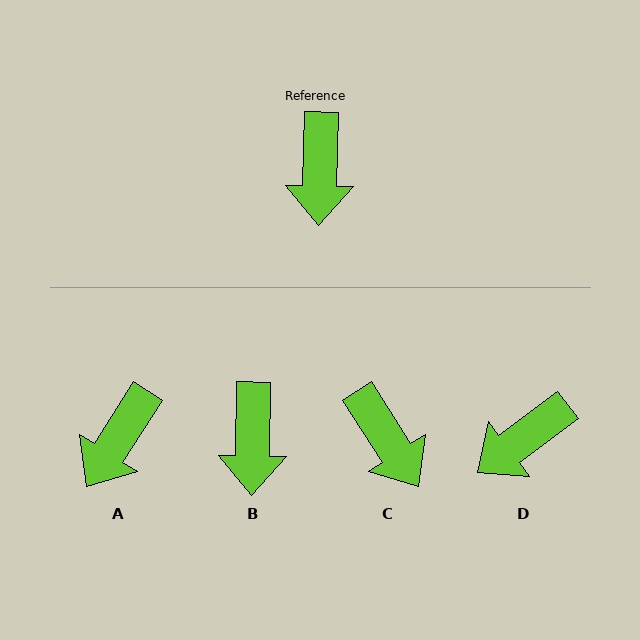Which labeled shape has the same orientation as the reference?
B.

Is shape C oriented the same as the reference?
No, it is off by about 34 degrees.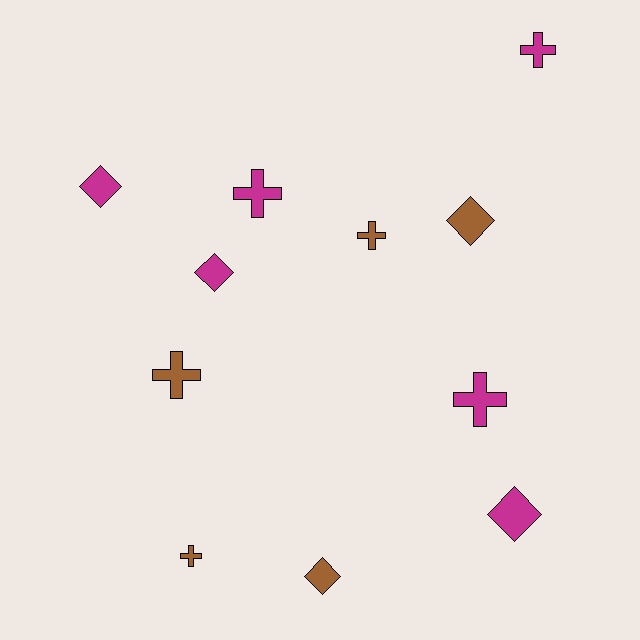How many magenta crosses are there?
There are 3 magenta crosses.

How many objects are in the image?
There are 11 objects.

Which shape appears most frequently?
Cross, with 6 objects.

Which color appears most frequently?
Magenta, with 6 objects.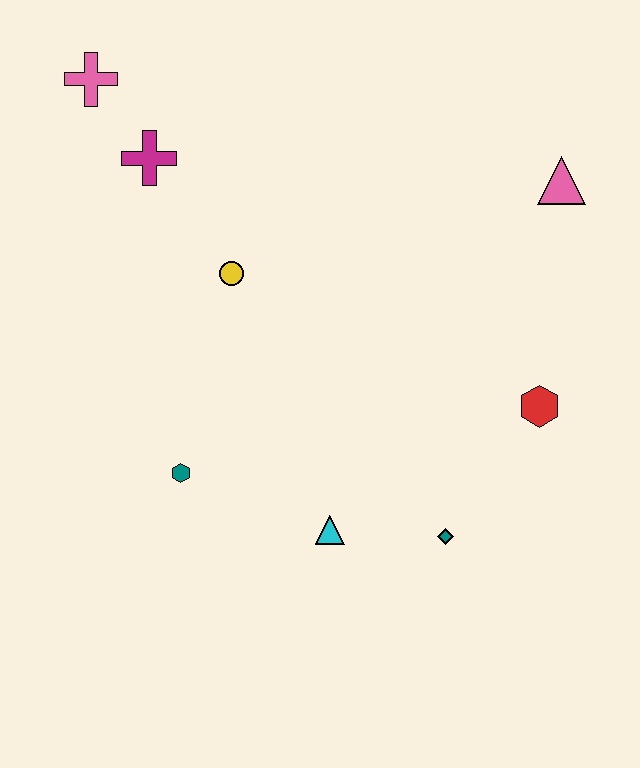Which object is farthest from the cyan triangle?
The pink cross is farthest from the cyan triangle.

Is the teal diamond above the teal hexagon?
No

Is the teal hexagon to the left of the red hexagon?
Yes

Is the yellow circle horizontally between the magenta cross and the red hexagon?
Yes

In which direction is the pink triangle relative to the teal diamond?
The pink triangle is above the teal diamond.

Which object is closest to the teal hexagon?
The cyan triangle is closest to the teal hexagon.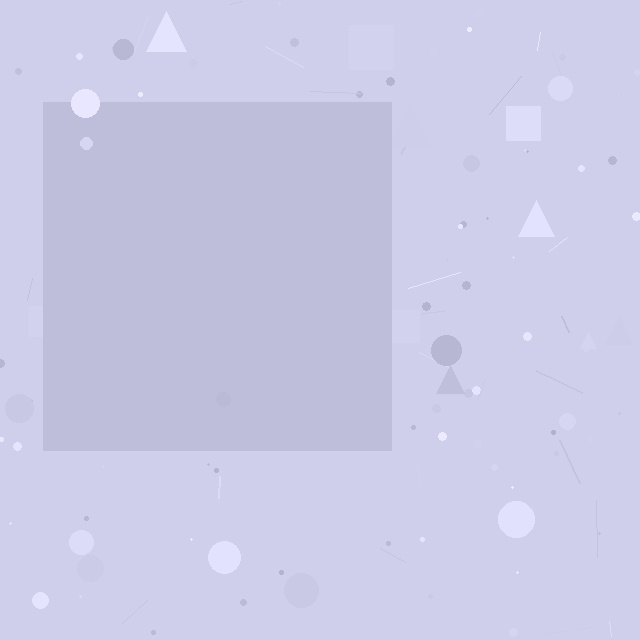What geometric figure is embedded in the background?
A square is embedded in the background.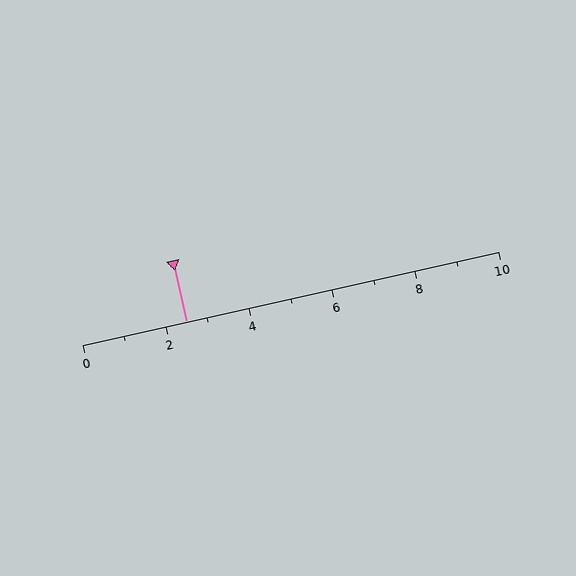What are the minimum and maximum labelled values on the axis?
The axis runs from 0 to 10.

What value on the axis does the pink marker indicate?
The marker indicates approximately 2.5.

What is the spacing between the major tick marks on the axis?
The major ticks are spaced 2 apart.